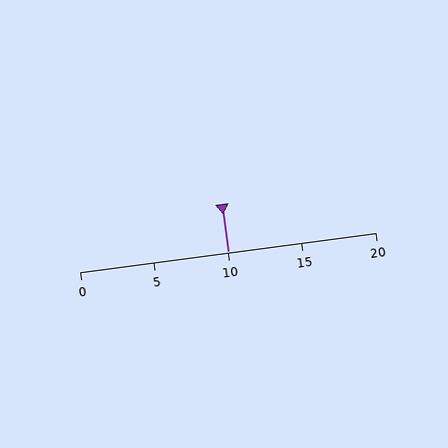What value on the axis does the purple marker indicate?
The marker indicates approximately 10.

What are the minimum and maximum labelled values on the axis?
The axis runs from 0 to 20.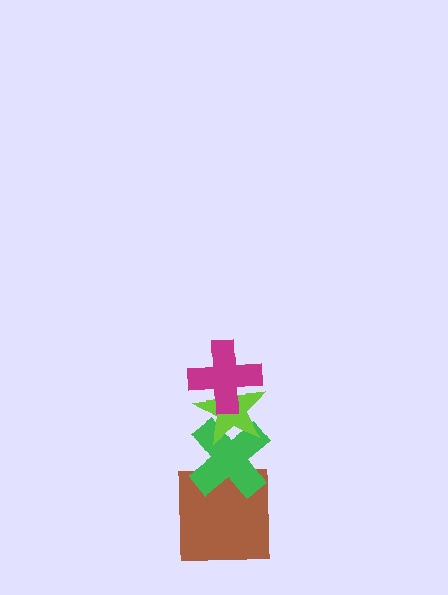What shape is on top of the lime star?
The magenta cross is on top of the lime star.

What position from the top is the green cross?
The green cross is 3rd from the top.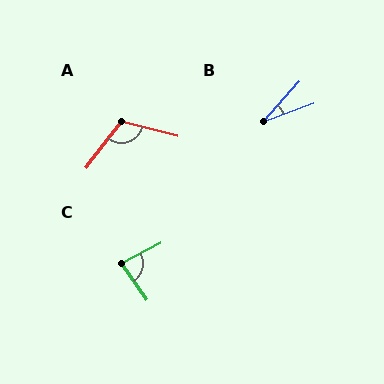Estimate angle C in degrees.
Approximately 83 degrees.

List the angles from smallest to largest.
B (27°), C (83°), A (113°).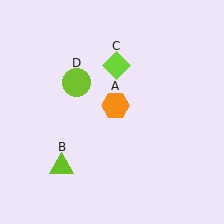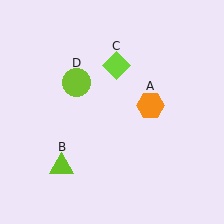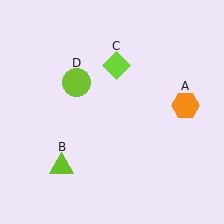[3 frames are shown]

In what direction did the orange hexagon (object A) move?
The orange hexagon (object A) moved right.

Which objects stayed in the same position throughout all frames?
Lime triangle (object B) and lime diamond (object C) and lime circle (object D) remained stationary.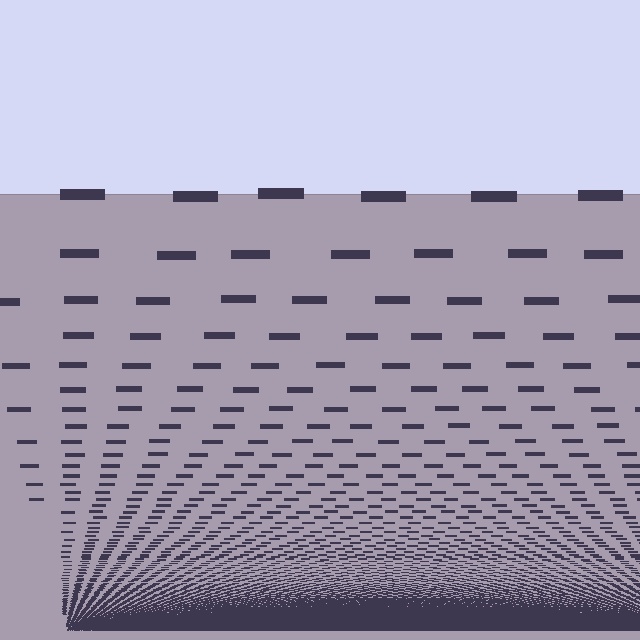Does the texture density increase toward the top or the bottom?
Density increases toward the bottom.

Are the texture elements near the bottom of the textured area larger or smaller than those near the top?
Smaller. The gradient is inverted — elements near the bottom are smaller and denser.